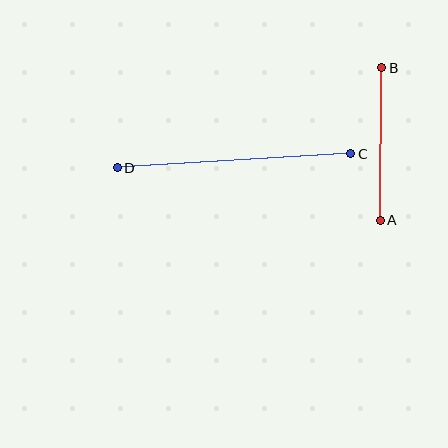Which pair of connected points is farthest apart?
Points C and D are farthest apart.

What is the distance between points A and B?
The distance is approximately 152 pixels.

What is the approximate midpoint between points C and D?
The midpoint is at approximately (234, 161) pixels.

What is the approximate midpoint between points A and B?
The midpoint is at approximately (381, 144) pixels.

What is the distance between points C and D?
The distance is approximately 234 pixels.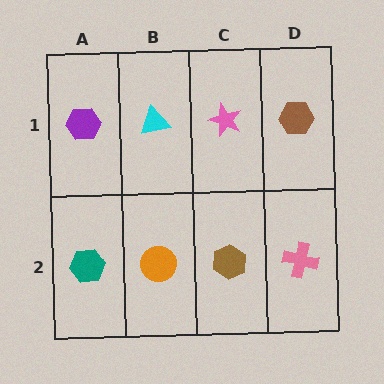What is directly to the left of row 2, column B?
A teal hexagon.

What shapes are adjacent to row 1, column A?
A teal hexagon (row 2, column A), a cyan triangle (row 1, column B).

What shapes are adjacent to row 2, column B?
A cyan triangle (row 1, column B), a teal hexagon (row 2, column A), a brown hexagon (row 2, column C).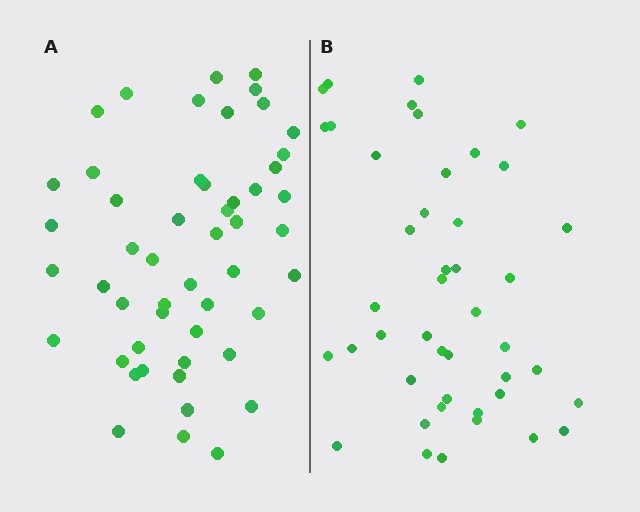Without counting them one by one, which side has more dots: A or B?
Region A (the left region) has more dots.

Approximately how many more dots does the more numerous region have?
Region A has roughly 8 or so more dots than region B.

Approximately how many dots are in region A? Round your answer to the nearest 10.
About 50 dots. (The exact count is 51, which rounds to 50.)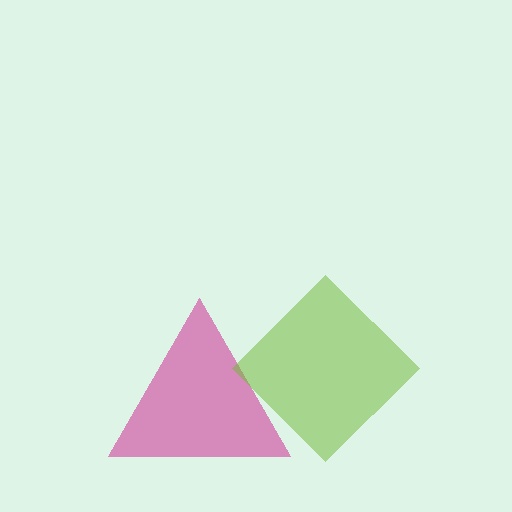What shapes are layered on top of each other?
The layered shapes are: a magenta triangle, a lime diamond.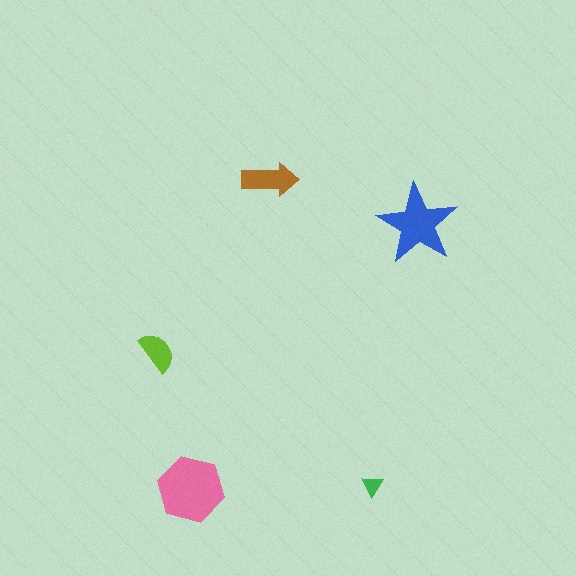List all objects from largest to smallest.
The pink hexagon, the blue star, the brown arrow, the lime semicircle, the green triangle.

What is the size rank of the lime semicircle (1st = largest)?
4th.